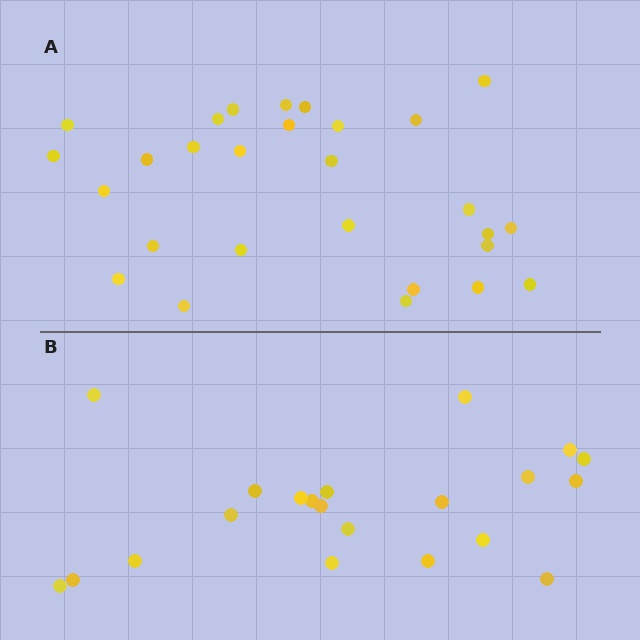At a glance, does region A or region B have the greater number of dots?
Region A (the top region) has more dots.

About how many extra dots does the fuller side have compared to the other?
Region A has roughly 8 or so more dots than region B.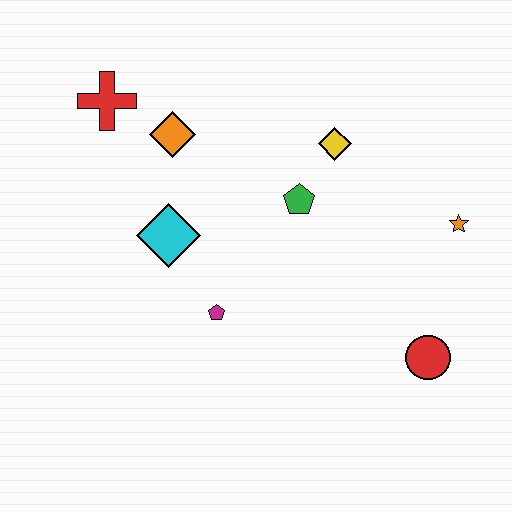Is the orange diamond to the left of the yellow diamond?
Yes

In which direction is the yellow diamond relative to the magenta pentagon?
The yellow diamond is above the magenta pentagon.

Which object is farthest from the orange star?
The red cross is farthest from the orange star.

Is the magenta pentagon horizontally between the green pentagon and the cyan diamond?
Yes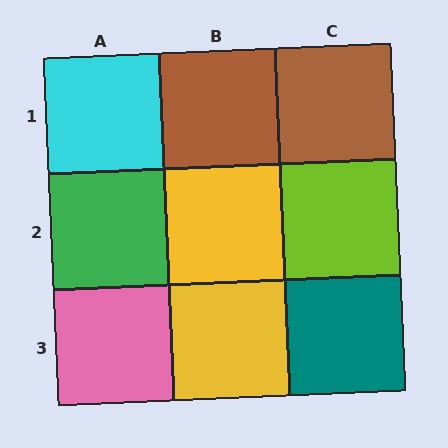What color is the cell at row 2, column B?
Yellow.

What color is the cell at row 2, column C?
Lime.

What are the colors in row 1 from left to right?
Cyan, brown, brown.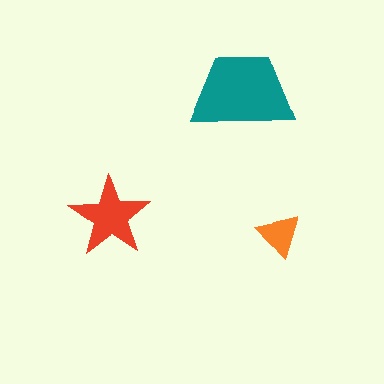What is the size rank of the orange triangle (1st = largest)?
3rd.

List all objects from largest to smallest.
The teal trapezoid, the red star, the orange triangle.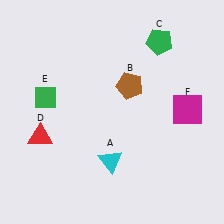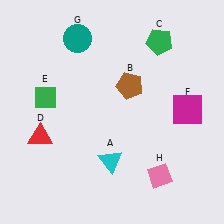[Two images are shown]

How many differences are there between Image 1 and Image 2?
There are 2 differences between the two images.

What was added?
A teal circle (G), a pink diamond (H) were added in Image 2.